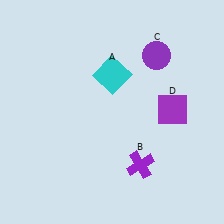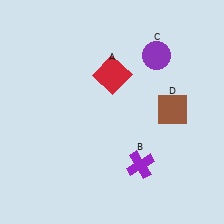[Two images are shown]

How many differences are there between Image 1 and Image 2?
There are 2 differences between the two images.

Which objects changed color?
A changed from cyan to red. D changed from purple to brown.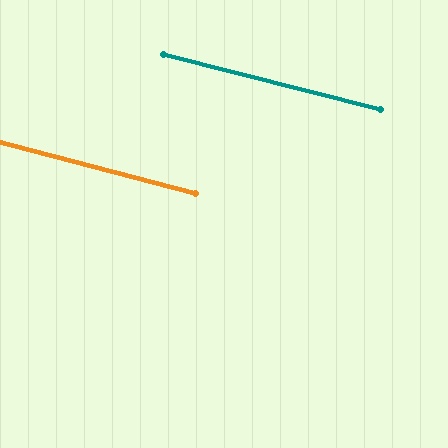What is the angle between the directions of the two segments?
Approximately 1 degree.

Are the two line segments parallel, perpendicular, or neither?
Parallel — their directions differ by only 0.5°.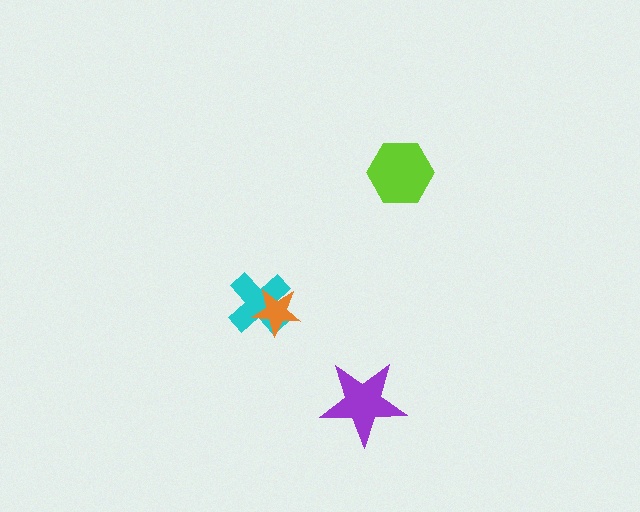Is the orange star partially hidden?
No, no other shape covers it.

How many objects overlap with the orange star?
1 object overlaps with the orange star.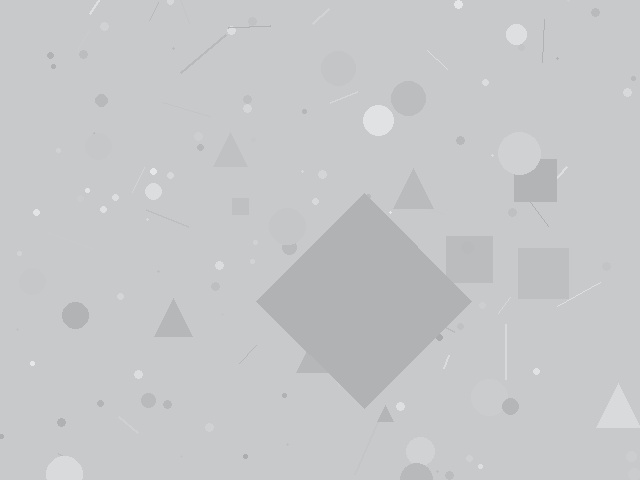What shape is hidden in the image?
A diamond is hidden in the image.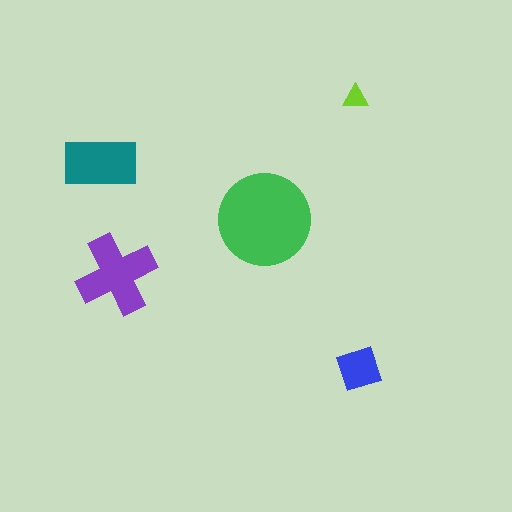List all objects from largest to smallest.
The green circle, the purple cross, the teal rectangle, the blue diamond, the lime triangle.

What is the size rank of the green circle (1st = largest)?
1st.